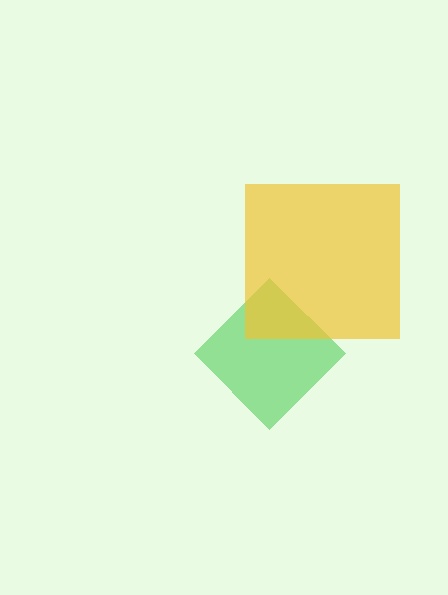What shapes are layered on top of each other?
The layered shapes are: a green diamond, a yellow square.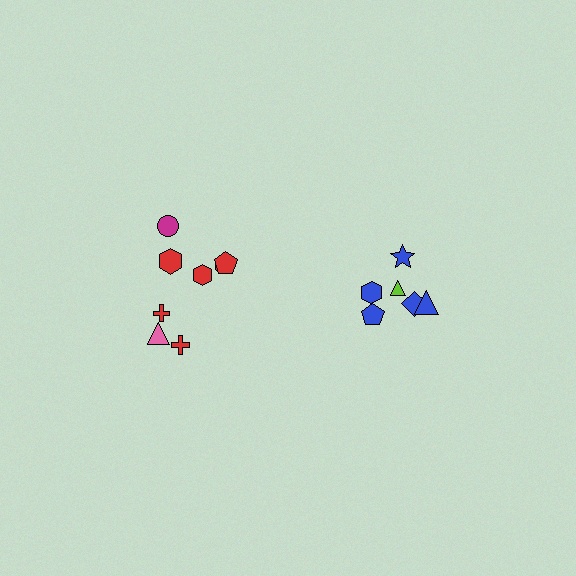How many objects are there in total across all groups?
There are 14 objects.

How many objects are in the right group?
There are 6 objects.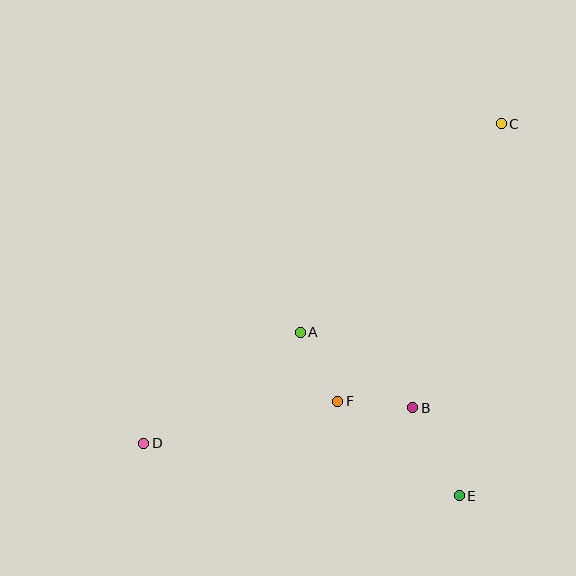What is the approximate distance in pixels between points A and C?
The distance between A and C is approximately 290 pixels.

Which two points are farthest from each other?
Points C and D are farthest from each other.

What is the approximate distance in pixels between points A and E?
The distance between A and E is approximately 228 pixels.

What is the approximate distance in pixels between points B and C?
The distance between B and C is approximately 298 pixels.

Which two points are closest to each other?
Points B and F are closest to each other.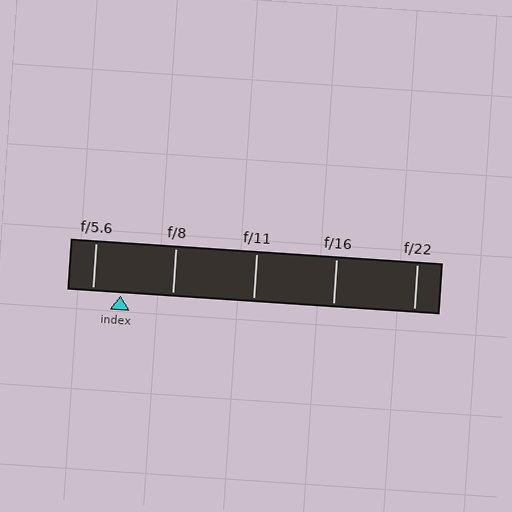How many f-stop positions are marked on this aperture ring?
There are 5 f-stop positions marked.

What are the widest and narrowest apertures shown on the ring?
The widest aperture shown is f/5.6 and the narrowest is f/22.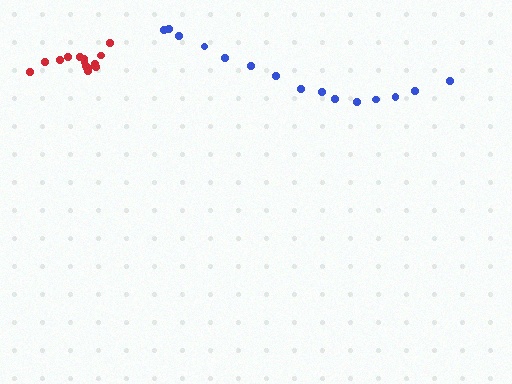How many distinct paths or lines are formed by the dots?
There are 2 distinct paths.